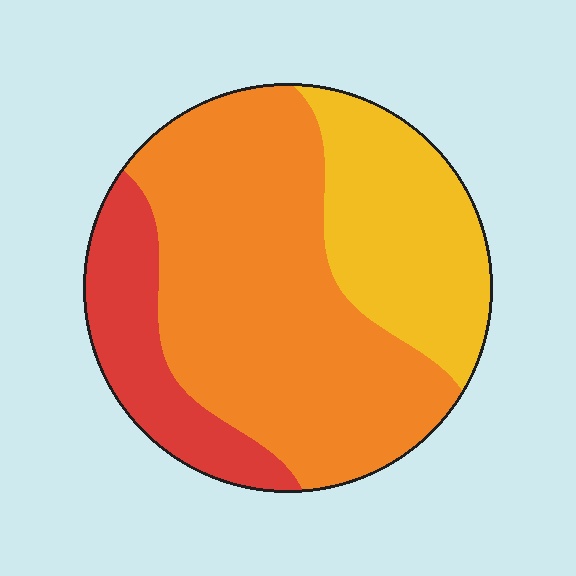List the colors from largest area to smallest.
From largest to smallest: orange, yellow, red.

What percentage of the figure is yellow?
Yellow covers 26% of the figure.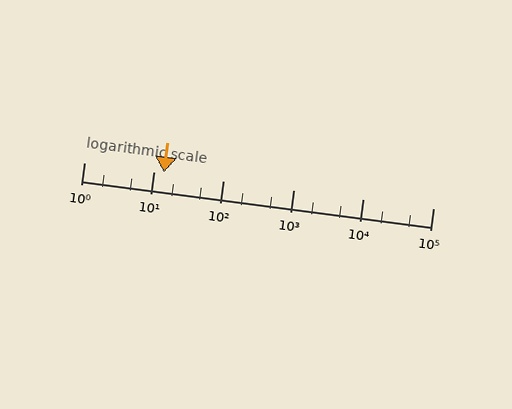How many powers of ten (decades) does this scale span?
The scale spans 5 decades, from 1 to 100000.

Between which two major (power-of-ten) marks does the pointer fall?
The pointer is between 10 and 100.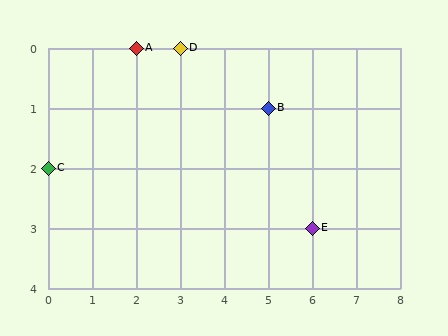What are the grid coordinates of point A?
Point A is at grid coordinates (2, 0).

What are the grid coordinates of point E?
Point E is at grid coordinates (6, 3).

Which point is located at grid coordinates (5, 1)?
Point B is at (5, 1).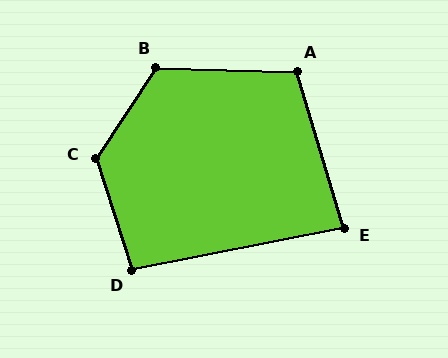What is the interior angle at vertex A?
Approximately 108 degrees (obtuse).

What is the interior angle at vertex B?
Approximately 122 degrees (obtuse).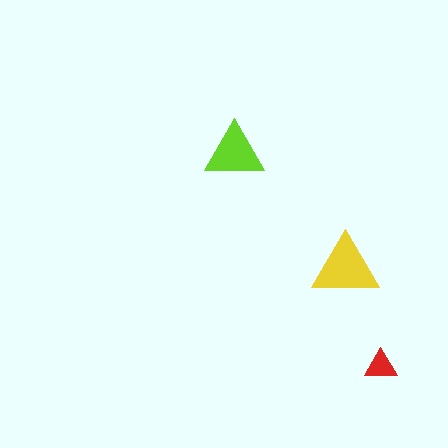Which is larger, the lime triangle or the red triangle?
The lime one.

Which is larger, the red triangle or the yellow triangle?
The yellow one.